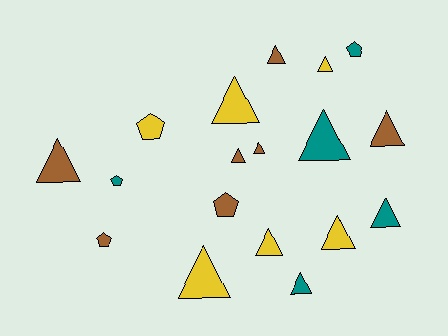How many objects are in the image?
There are 18 objects.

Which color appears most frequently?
Brown, with 7 objects.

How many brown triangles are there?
There are 5 brown triangles.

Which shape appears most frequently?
Triangle, with 13 objects.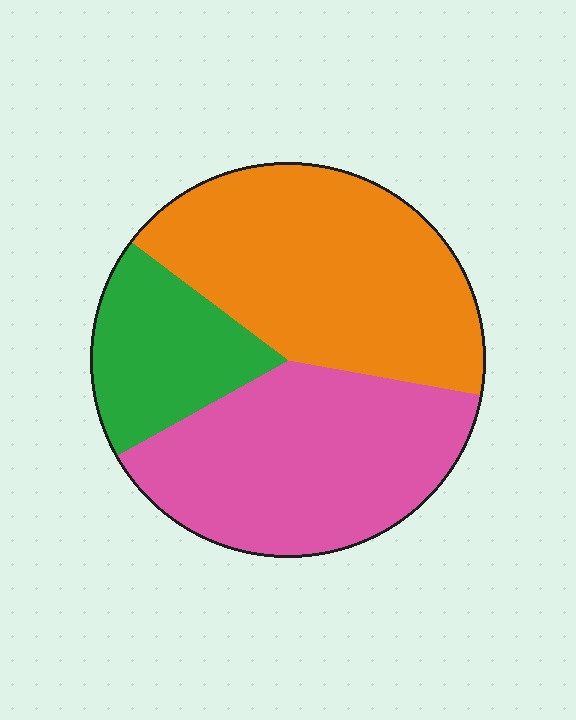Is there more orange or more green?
Orange.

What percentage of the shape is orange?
Orange covers 43% of the shape.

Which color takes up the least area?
Green, at roughly 20%.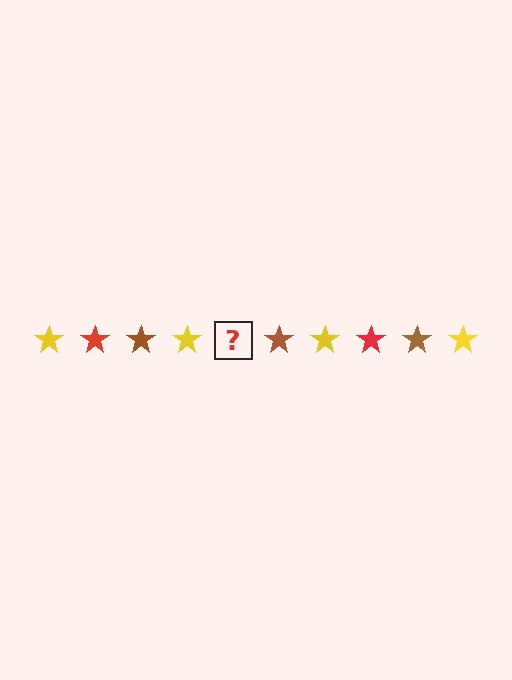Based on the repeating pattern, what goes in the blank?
The blank should be a red star.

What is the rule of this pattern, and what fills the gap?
The rule is that the pattern cycles through yellow, red, brown stars. The gap should be filled with a red star.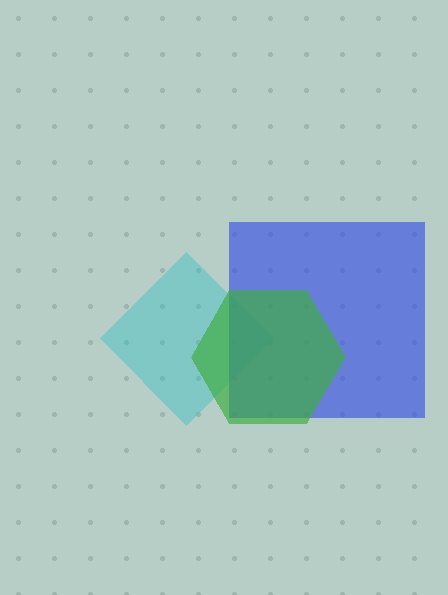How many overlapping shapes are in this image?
There are 3 overlapping shapes in the image.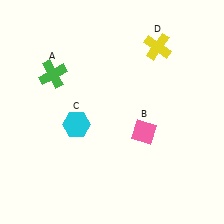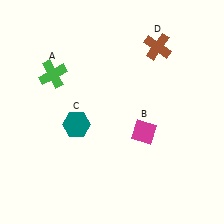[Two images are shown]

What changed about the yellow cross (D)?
In Image 1, D is yellow. In Image 2, it changed to brown.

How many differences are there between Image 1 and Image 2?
There are 3 differences between the two images.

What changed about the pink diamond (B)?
In Image 1, B is pink. In Image 2, it changed to magenta.